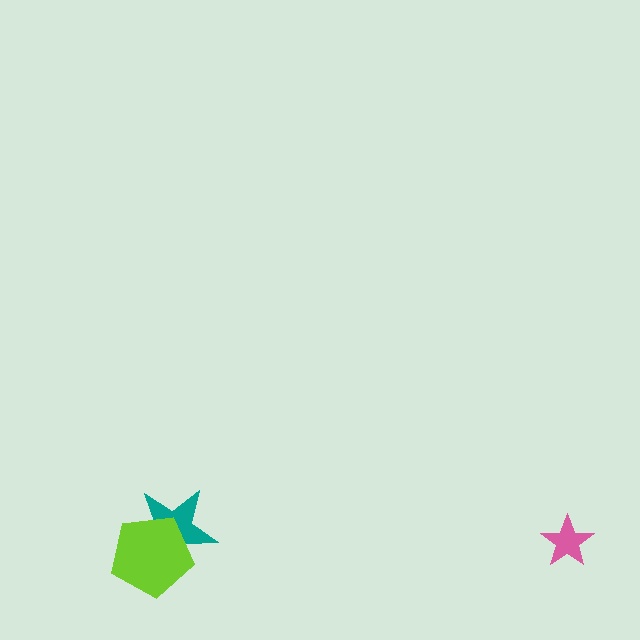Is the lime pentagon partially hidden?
No, no other shape covers it.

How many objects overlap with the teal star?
1 object overlaps with the teal star.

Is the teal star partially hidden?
Yes, it is partially covered by another shape.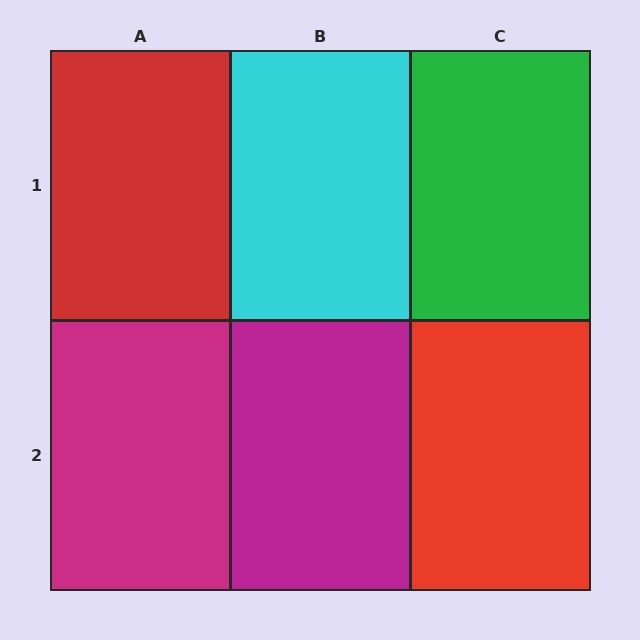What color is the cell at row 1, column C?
Green.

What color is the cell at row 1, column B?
Cyan.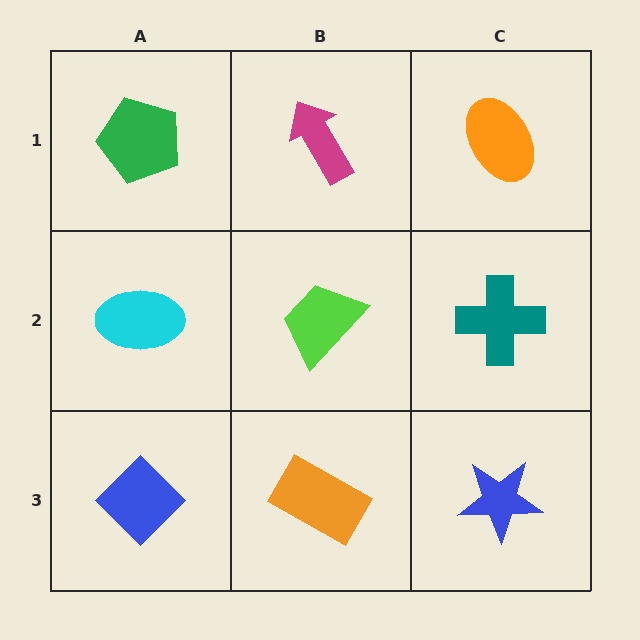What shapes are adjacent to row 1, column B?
A lime trapezoid (row 2, column B), a green pentagon (row 1, column A), an orange ellipse (row 1, column C).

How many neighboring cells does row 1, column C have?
2.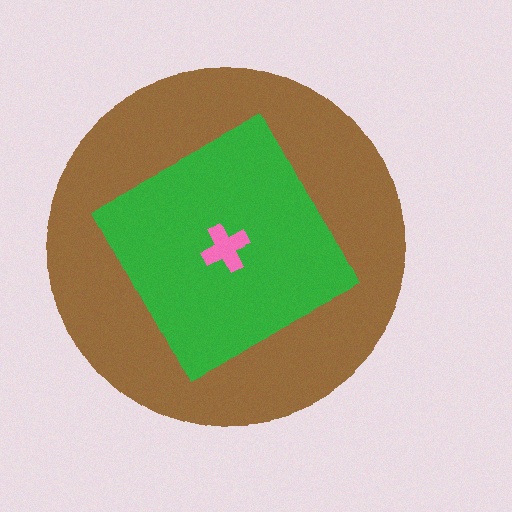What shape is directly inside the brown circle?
The green square.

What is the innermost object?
The pink cross.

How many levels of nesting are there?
3.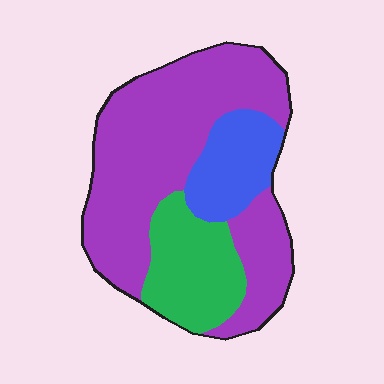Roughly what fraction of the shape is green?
Green covers about 20% of the shape.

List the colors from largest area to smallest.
From largest to smallest: purple, green, blue.